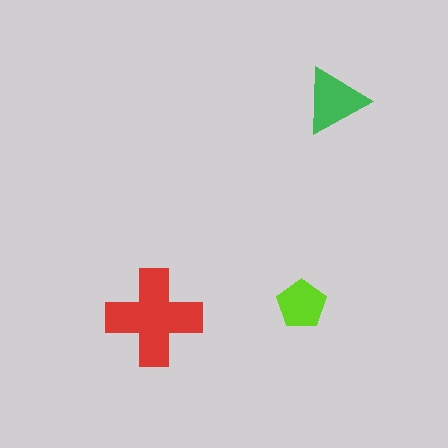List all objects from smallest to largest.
The lime pentagon, the green triangle, the red cross.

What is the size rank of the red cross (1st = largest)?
1st.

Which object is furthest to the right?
The green triangle is rightmost.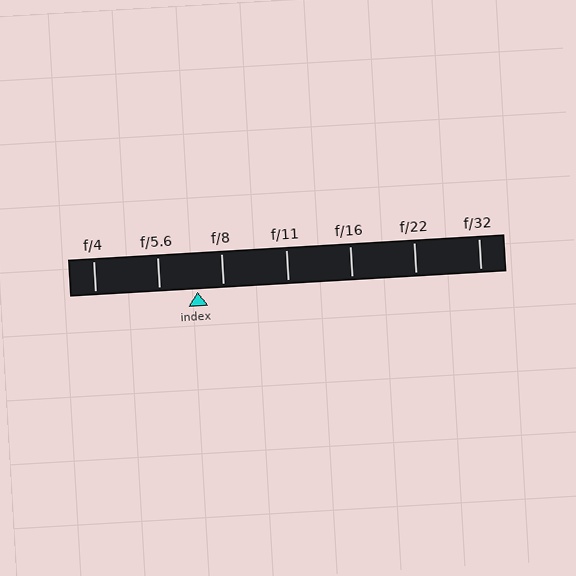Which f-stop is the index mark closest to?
The index mark is closest to f/8.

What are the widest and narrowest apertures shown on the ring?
The widest aperture shown is f/4 and the narrowest is f/32.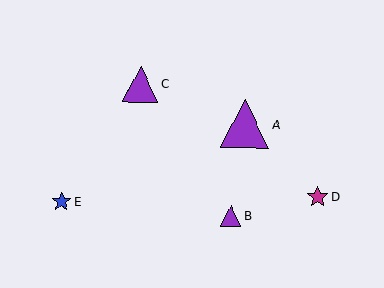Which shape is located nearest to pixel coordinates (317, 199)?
The magenta star (labeled D) at (318, 197) is nearest to that location.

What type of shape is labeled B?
Shape B is a purple triangle.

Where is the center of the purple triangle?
The center of the purple triangle is at (231, 216).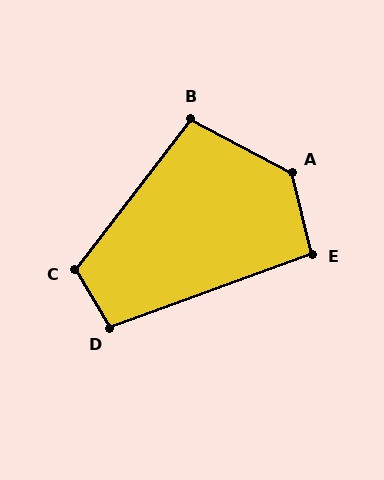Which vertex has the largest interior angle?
A, at approximately 131 degrees.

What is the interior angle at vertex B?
Approximately 100 degrees (obtuse).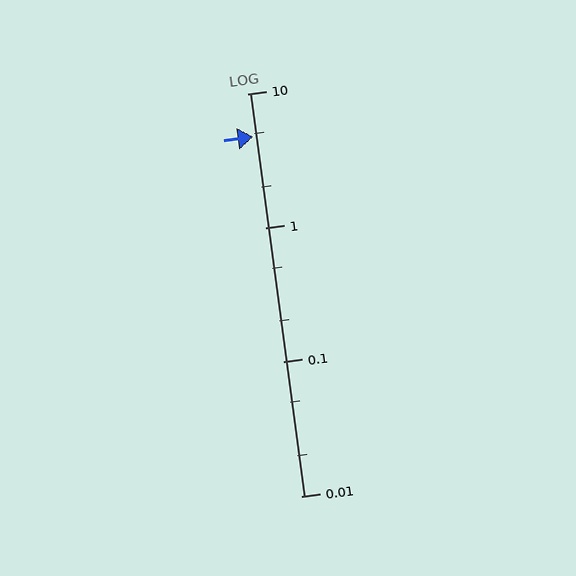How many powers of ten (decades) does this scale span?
The scale spans 3 decades, from 0.01 to 10.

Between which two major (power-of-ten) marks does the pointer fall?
The pointer is between 1 and 10.